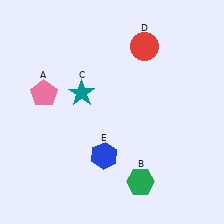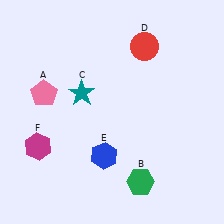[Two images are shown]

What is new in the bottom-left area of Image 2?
A magenta hexagon (F) was added in the bottom-left area of Image 2.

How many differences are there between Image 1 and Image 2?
There is 1 difference between the two images.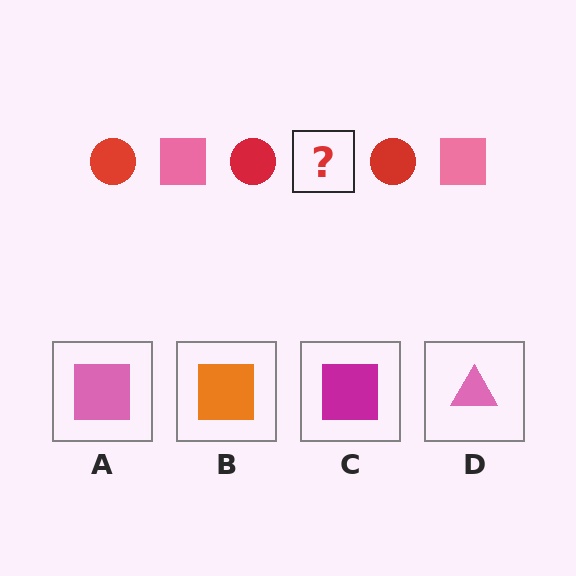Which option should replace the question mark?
Option A.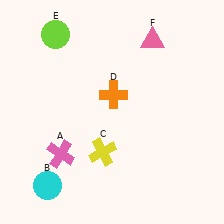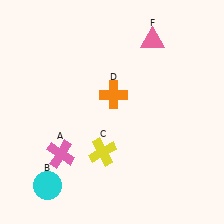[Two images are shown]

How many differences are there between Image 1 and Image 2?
There is 1 difference between the two images.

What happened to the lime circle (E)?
The lime circle (E) was removed in Image 2. It was in the top-left area of Image 1.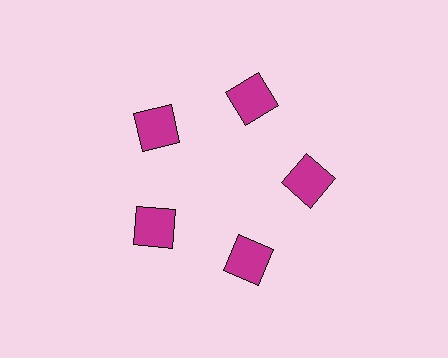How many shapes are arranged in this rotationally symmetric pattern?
There are 5 shapes, arranged in 5 groups of 1.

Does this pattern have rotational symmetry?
Yes, this pattern has 5-fold rotational symmetry. It looks the same after rotating 72 degrees around the center.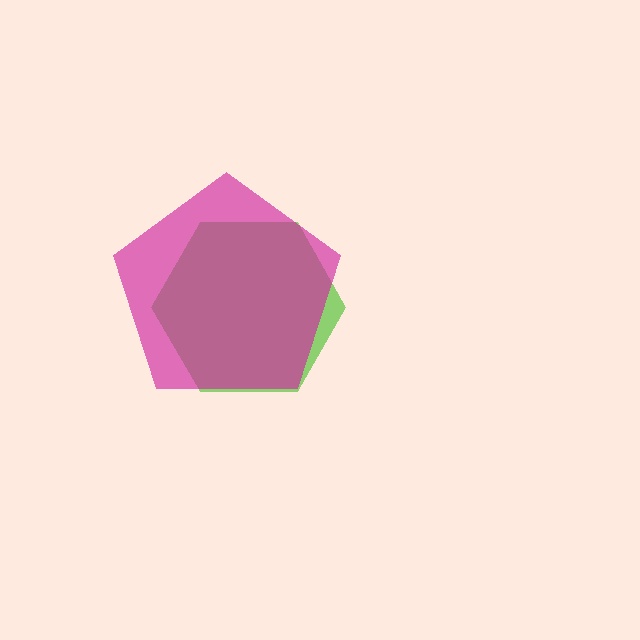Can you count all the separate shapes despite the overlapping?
Yes, there are 2 separate shapes.